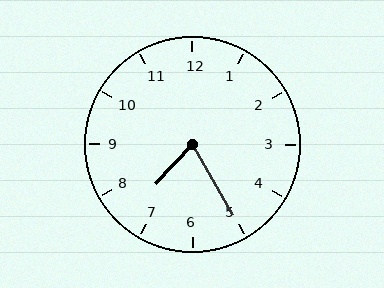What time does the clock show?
7:25.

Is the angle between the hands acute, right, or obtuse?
It is acute.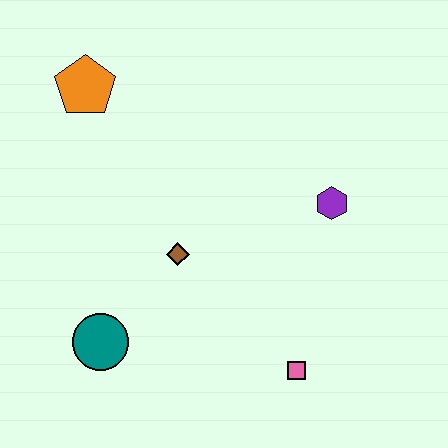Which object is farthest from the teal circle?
The purple hexagon is farthest from the teal circle.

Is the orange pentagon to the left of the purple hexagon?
Yes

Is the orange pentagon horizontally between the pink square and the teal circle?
No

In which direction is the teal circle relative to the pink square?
The teal circle is to the left of the pink square.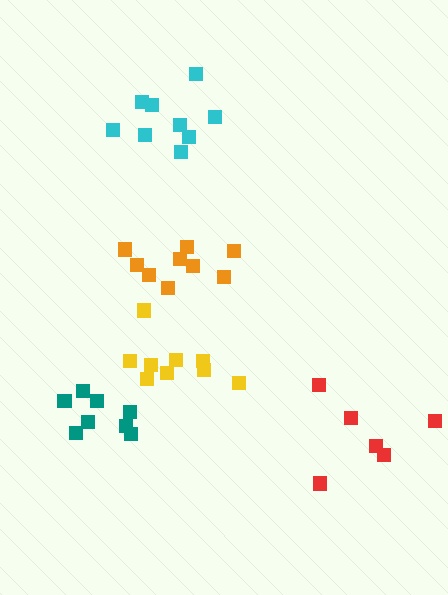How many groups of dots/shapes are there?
There are 5 groups.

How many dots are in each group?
Group 1: 9 dots, Group 2: 6 dots, Group 3: 9 dots, Group 4: 8 dots, Group 5: 9 dots (41 total).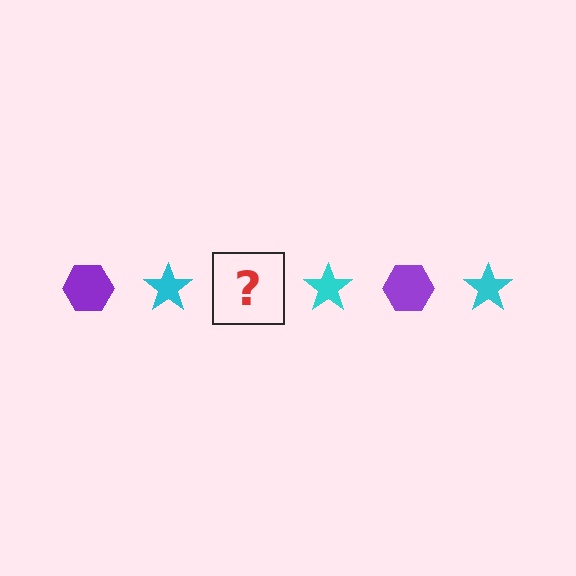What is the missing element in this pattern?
The missing element is a purple hexagon.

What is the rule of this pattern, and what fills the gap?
The rule is that the pattern alternates between purple hexagon and cyan star. The gap should be filled with a purple hexagon.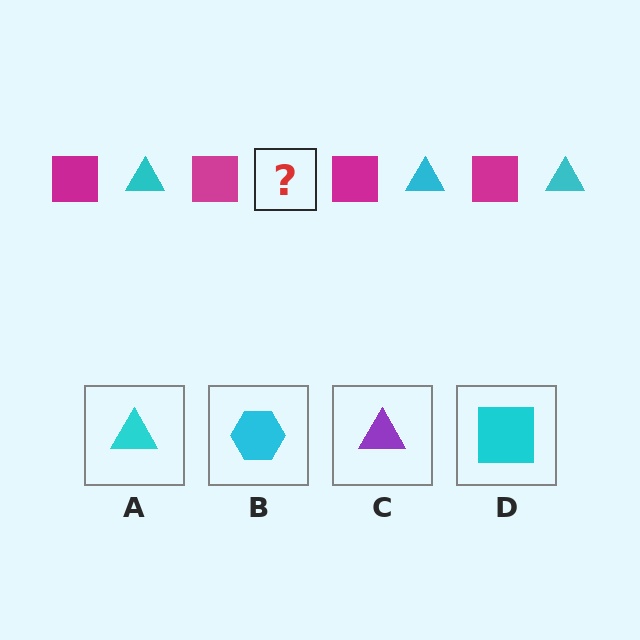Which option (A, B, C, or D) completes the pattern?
A.